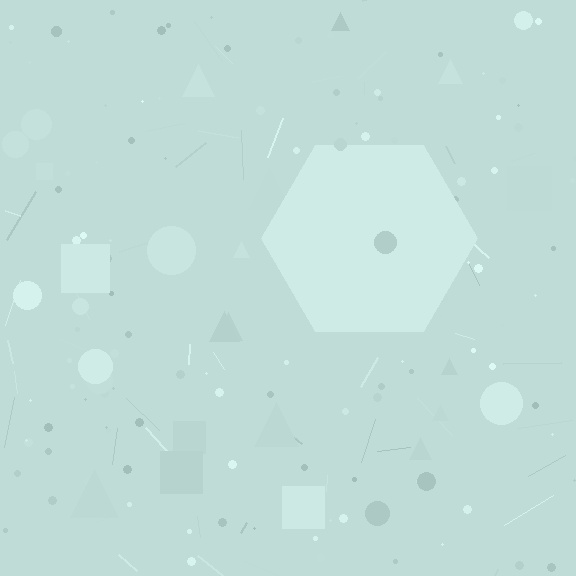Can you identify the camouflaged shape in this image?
The camouflaged shape is a hexagon.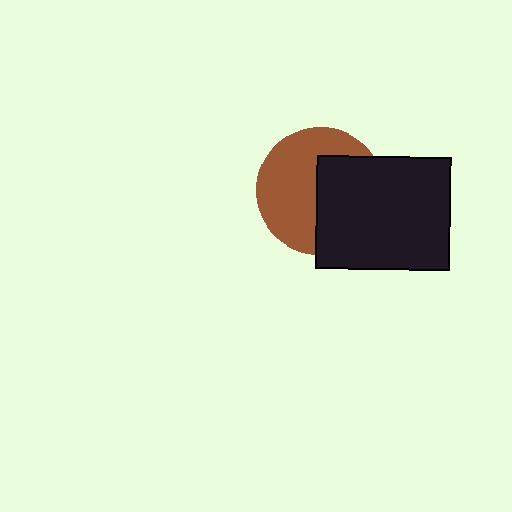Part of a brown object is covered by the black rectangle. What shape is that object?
It is a circle.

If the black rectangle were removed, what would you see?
You would see the complete brown circle.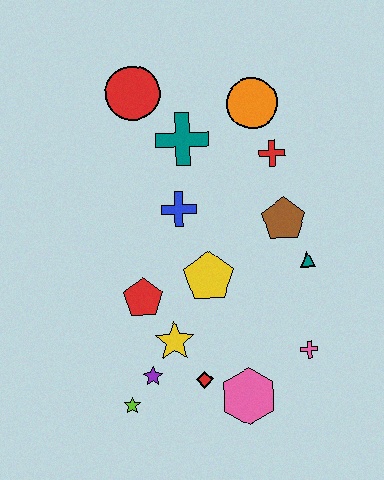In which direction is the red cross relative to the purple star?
The red cross is above the purple star.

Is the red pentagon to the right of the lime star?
Yes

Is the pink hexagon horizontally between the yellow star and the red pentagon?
No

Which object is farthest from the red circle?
The pink hexagon is farthest from the red circle.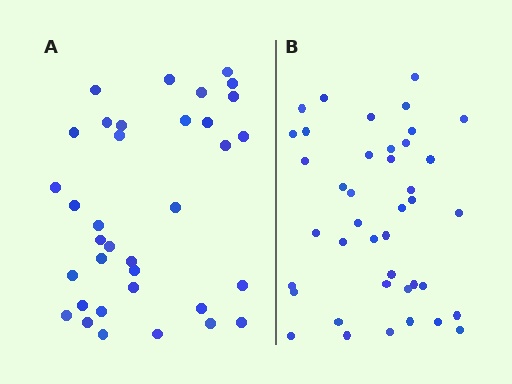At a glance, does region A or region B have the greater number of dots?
Region B (the right region) has more dots.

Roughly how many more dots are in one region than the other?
Region B has about 6 more dots than region A.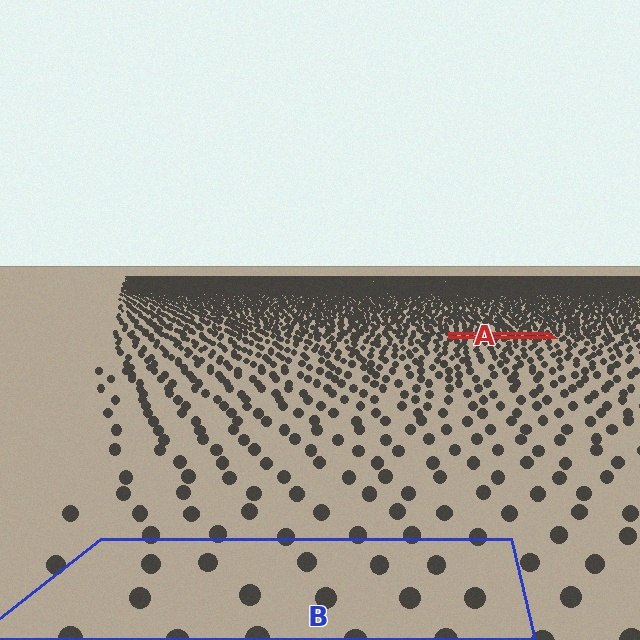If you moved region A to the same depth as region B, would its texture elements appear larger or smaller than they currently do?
They would appear larger. At a closer depth, the same texture elements are projected at a bigger on-screen size.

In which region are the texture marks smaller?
The texture marks are smaller in region A, because it is farther away.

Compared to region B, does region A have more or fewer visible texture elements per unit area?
Region A has more texture elements per unit area — they are packed more densely because it is farther away.